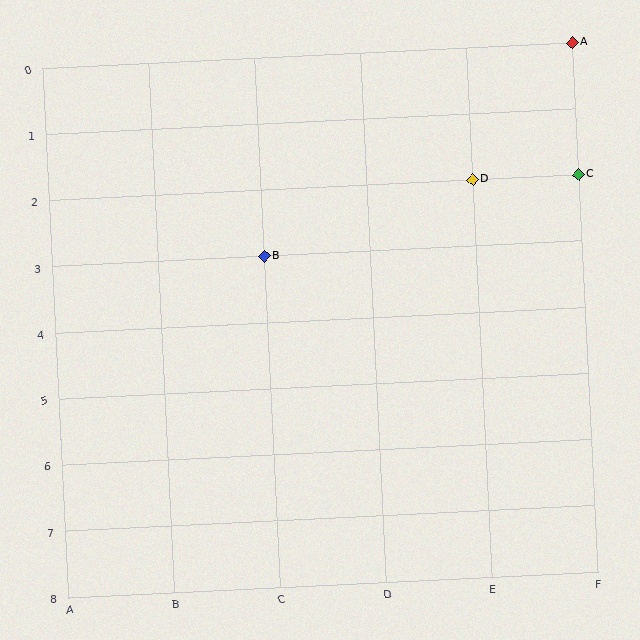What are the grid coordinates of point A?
Point A is at grid coordinates (F, 0).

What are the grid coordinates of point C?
Point C is at grid coordinates (F, 2).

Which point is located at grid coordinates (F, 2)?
Point C is at (F, 2).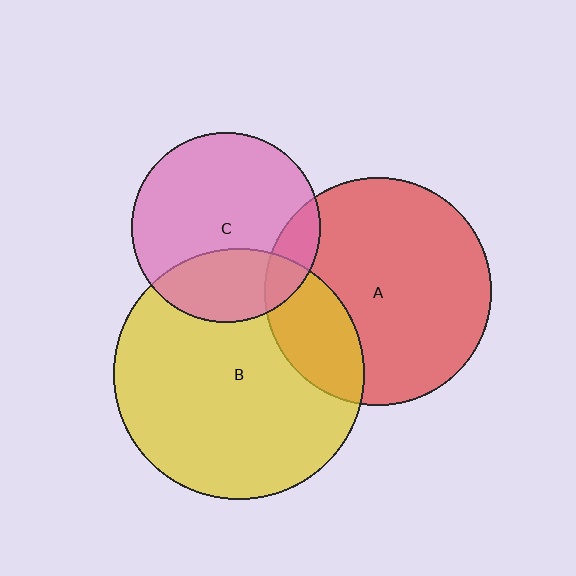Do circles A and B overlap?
Yes.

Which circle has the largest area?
Circle B (yellow).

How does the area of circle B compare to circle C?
Approximately 1.8 times.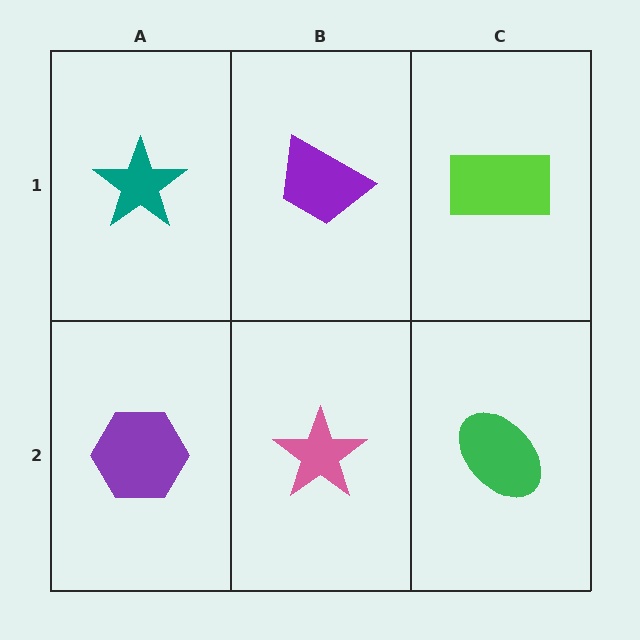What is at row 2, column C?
A green ellipse.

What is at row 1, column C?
A lime rectangle.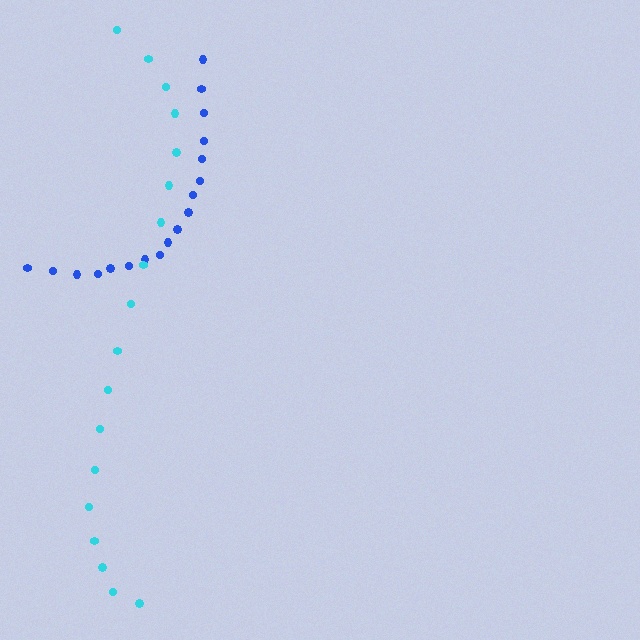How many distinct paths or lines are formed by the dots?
There are 2 distinct paths.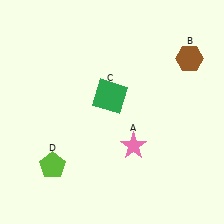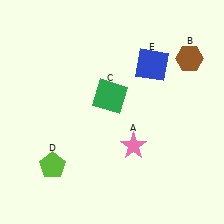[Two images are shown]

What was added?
A blue square (E) was added in Image 2.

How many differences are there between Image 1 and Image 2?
There is 1 difference between the two images.